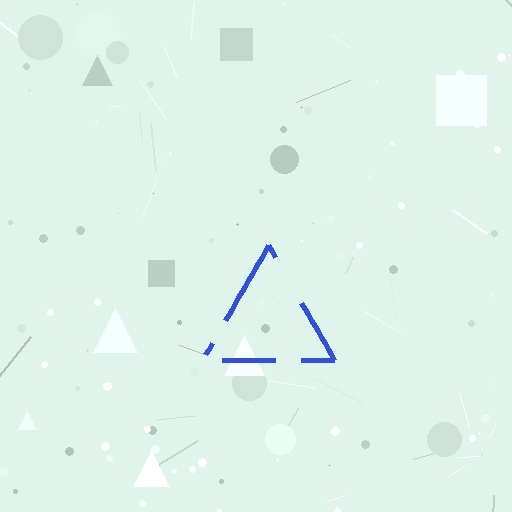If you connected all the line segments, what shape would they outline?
They would outline a triangle.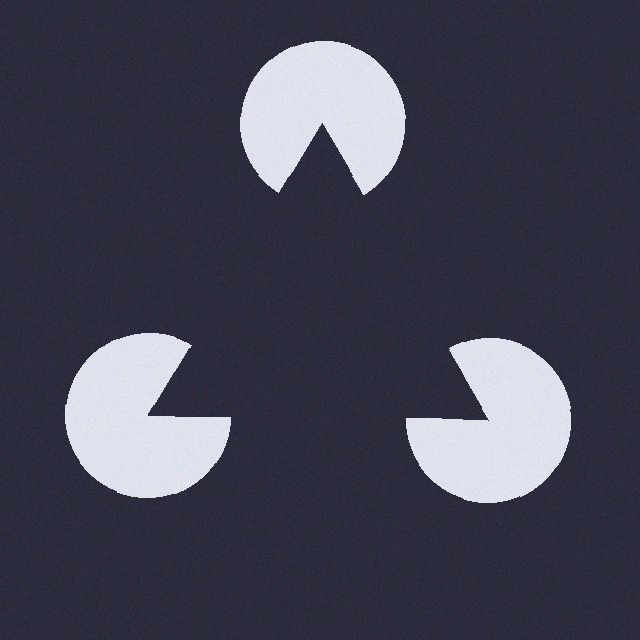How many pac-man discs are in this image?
There are 3 — one at each vertex of the illusory triangle.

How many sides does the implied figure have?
3 sides.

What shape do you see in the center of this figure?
An illusory triangle — its edges are inferred from the aligned wedge cuts in the pac-man discs, not physically drawn.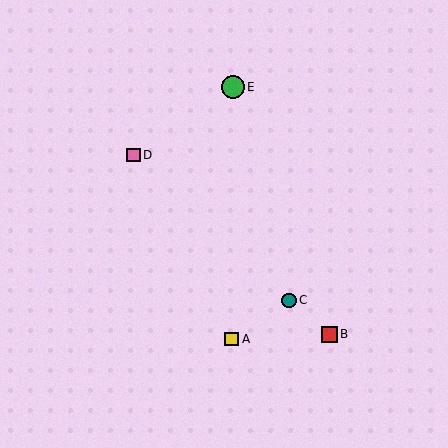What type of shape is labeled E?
Shape E is a green circle.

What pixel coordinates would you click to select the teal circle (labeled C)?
Click at (289, 300) to select the teal circle C.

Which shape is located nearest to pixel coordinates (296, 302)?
The teal circle (labeled C) at (289, 300) is nearest to that location.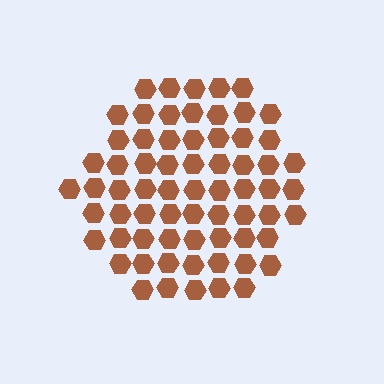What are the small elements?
The small elements are hexagons.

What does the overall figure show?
The overall figure shows a hexagon.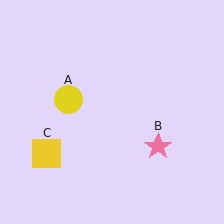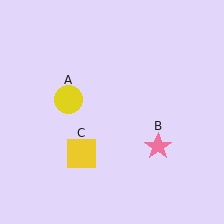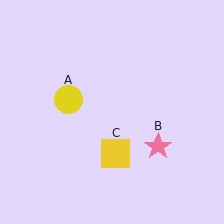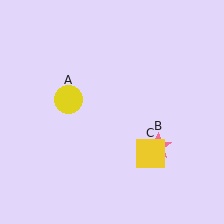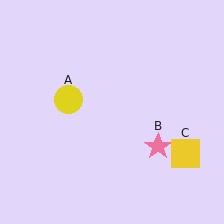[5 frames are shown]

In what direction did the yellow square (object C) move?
The yellow square (object C) moved right.